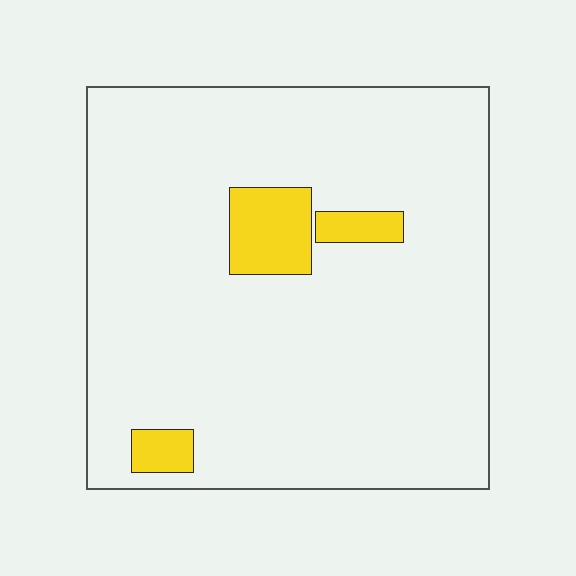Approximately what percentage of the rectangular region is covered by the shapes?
Approximately 10%.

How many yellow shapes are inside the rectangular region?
3.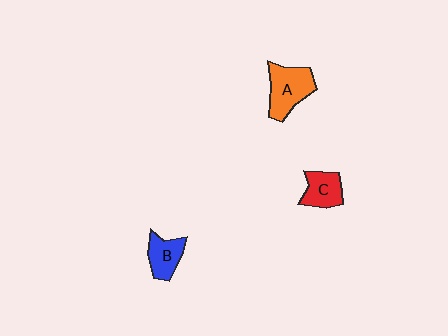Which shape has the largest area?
Shape A (orange).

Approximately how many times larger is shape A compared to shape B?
Approximately 1.5 times.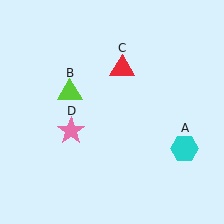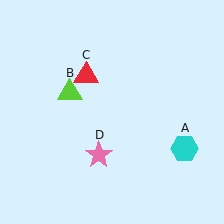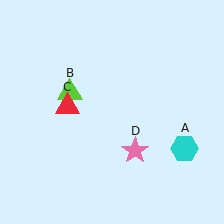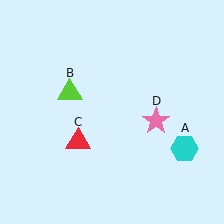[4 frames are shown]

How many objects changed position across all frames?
2 objects changed position: red triangle (object C), pink star (object D).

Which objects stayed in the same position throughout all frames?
Cyan hexagon (object A) and lime triangle (object B) remained stationary.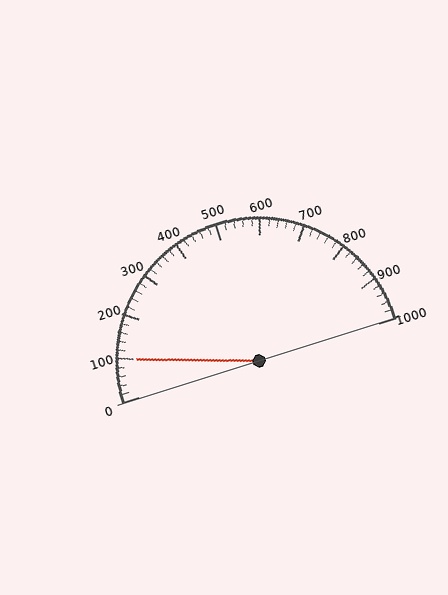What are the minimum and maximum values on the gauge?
The gauge ranges from 0 to 1000.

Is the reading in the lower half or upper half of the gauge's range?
The reading is in the lower half of the range (0 to 1000).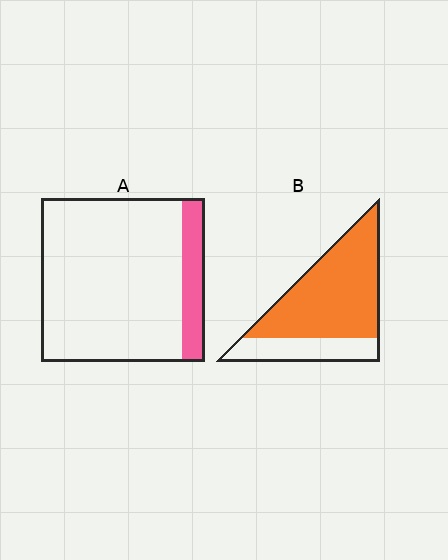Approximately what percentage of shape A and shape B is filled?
A is approximately 15% and B is approximately 75%.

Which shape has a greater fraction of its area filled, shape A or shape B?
Shape B.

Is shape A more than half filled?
No.